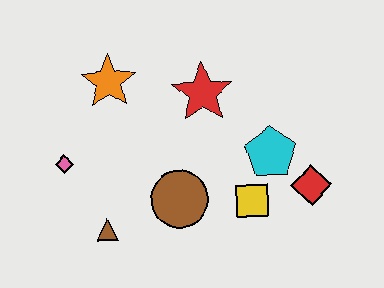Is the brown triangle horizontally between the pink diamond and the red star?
Yes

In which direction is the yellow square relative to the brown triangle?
The yellow square is to the right of the brown triangle.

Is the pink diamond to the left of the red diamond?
Yes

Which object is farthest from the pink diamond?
The red diamond is farthest from the pink diamond.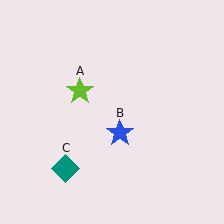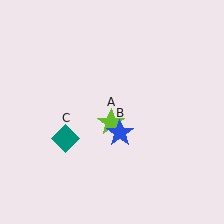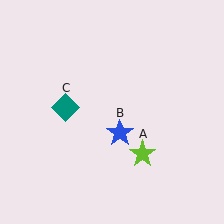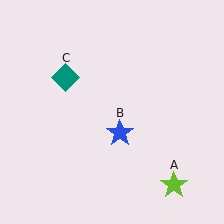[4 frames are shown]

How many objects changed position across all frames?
2 objects changed position: lime star (object A), teal diamond (object C).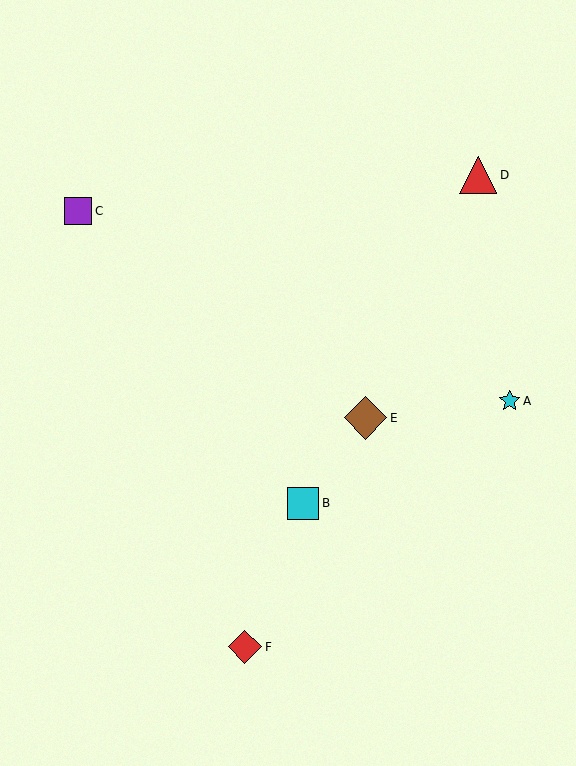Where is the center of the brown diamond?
The center of the brown diamond is at (366, 418).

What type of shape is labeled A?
Shape A is a cyan star.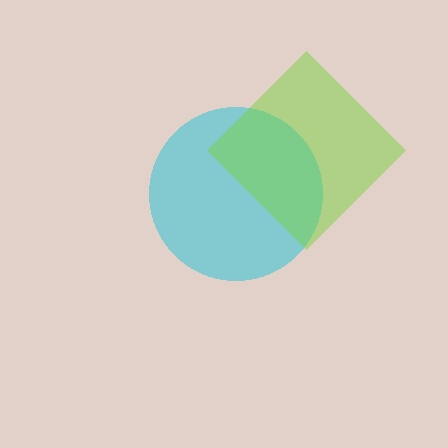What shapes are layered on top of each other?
The layered shapes are: a cyan circle, a lime diamond.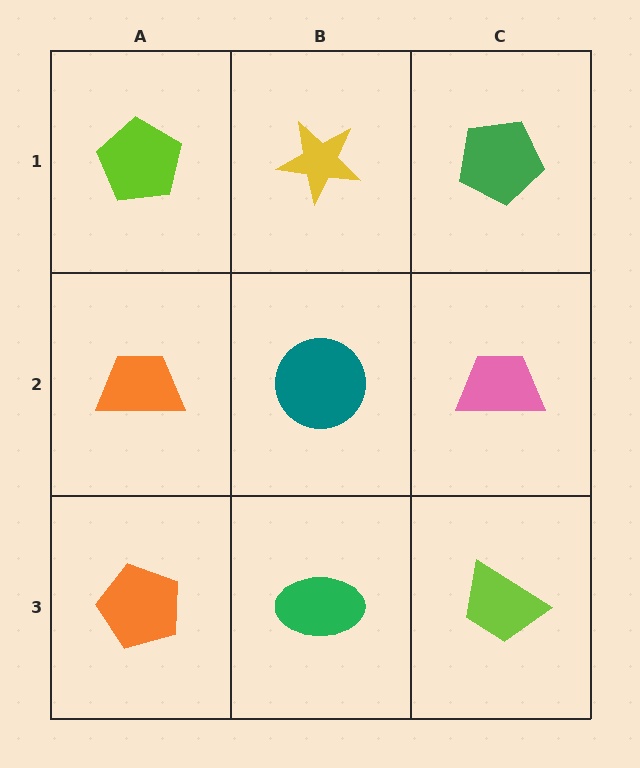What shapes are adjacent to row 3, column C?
A pink trapezoid (row 2, column C), a green ellipse (row 3, column B).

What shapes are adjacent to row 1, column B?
A teal circle (row 2, column B), a lime pentagon (row 1, column A), a green pentagon (row 1, column C).